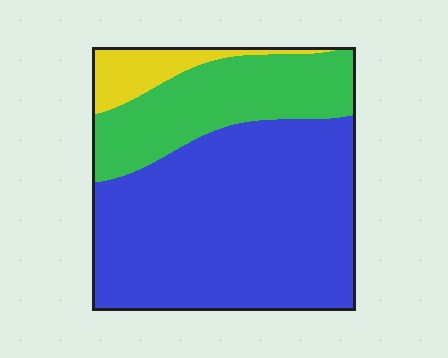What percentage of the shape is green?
Green covers about 25% of the shape.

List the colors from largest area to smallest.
From largest to smallest: blue, green, yellow.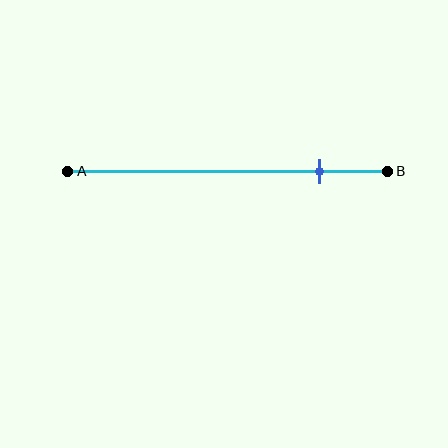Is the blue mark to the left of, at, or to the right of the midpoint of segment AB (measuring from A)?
The blue mark is to the right of the midpoint of segment AB.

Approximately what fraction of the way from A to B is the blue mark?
The blue mark is approximately 80% of the way from A to B.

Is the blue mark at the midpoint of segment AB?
No, the mark is at about 80% from A, not at the 50% midpoint.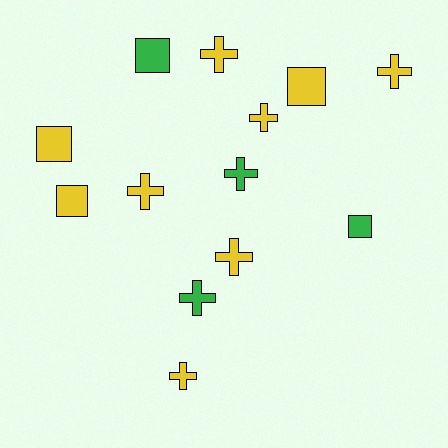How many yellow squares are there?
There are 3 yellow squares.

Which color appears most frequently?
Yellow, with 9 objects.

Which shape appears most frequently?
Cross, with 8 objects.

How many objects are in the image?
There are 13 objects.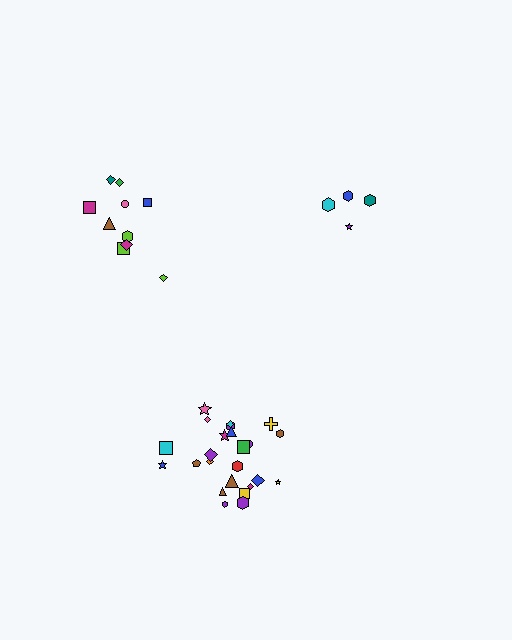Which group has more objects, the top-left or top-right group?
The top-left group.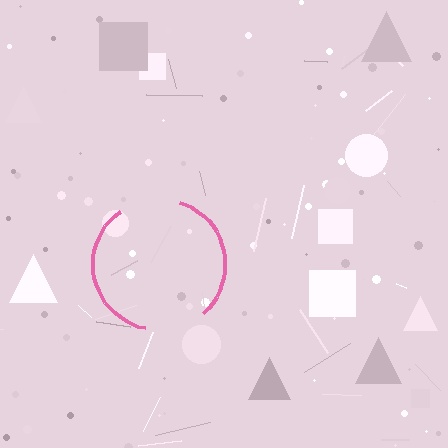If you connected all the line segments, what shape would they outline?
They would outline a circle.